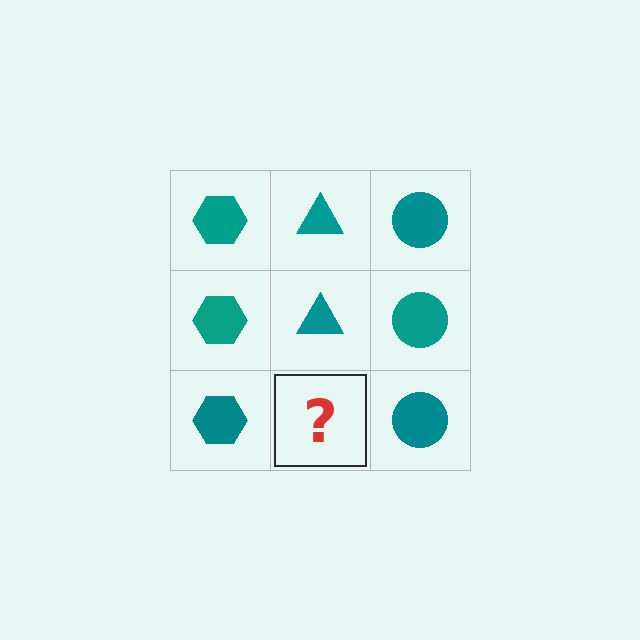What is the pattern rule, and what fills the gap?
The rule is that each column has a consistent shape. The gap should be filled with a teal triangle.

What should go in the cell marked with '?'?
The missing cell should contain a teal triangle.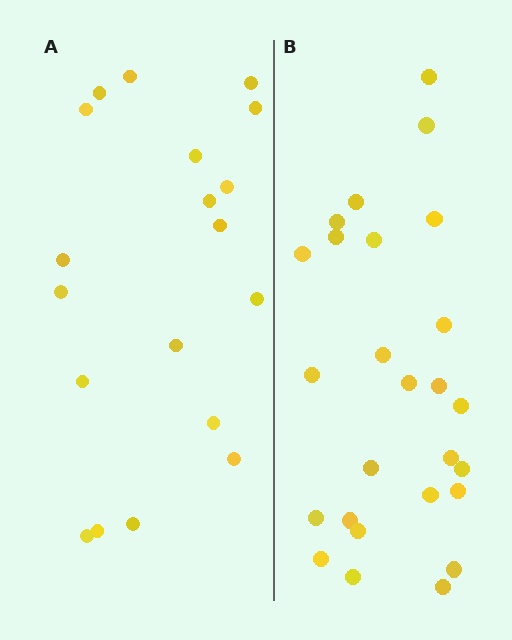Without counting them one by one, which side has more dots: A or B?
Region B (the right region) has more dots.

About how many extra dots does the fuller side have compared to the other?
Region B has roughly 8 or so more dots than region A.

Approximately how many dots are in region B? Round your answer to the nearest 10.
About 30 dots. (The exact count is 26, which rounds to 30.)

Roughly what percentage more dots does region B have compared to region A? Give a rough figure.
About 35% more.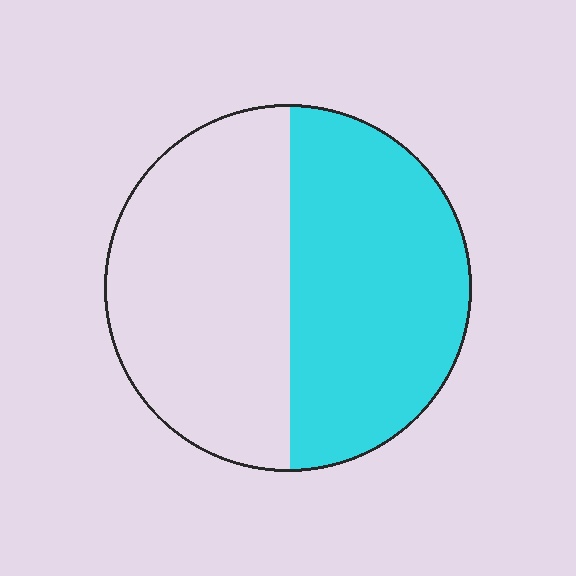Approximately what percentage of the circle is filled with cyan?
Approximately 50%.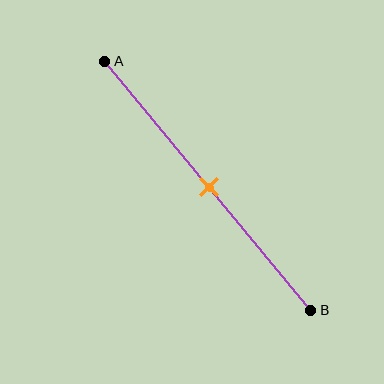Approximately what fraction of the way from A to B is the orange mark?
The orange mark is approximately 50% of the way from A to B.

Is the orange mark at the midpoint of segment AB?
Yes, the mark is approximately at the midpoint.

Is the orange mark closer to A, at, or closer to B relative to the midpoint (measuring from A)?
The orange mark is approximately at the midpoint of segment AB.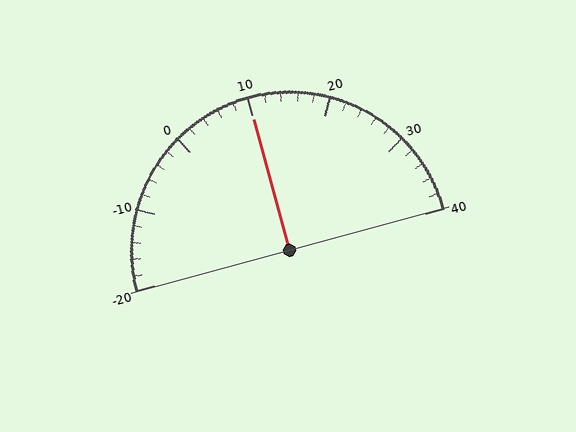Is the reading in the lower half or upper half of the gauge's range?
The reading is in the upper half of the range (-20 to 40).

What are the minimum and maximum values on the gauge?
The gauge ranges from -20 to 40.